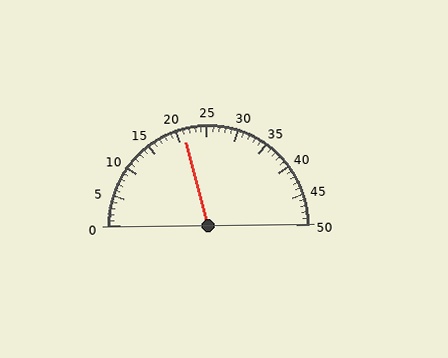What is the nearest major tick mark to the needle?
The nearest major tick mark is 20.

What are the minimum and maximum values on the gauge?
The gauge ranges from 0 to 50.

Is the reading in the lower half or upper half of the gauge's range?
The reading is in the lower half of the range (0 to 50).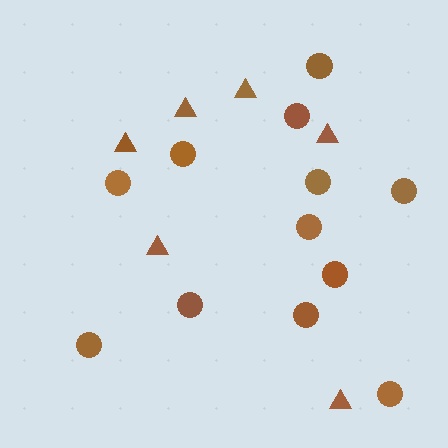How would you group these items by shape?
There are 2 groups: one group of circles (12) and one group of triangles (6).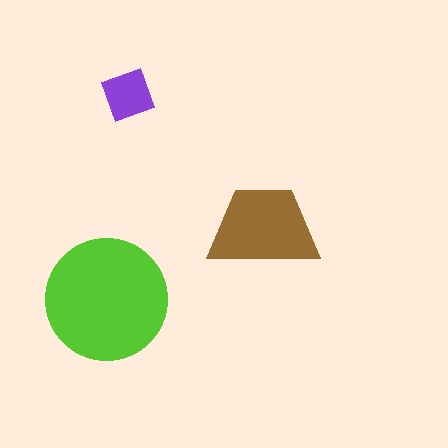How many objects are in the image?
There are 3 objects in the image.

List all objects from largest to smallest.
The lime circle, the brown trapezoid, the purple diamond.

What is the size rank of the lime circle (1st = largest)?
1st.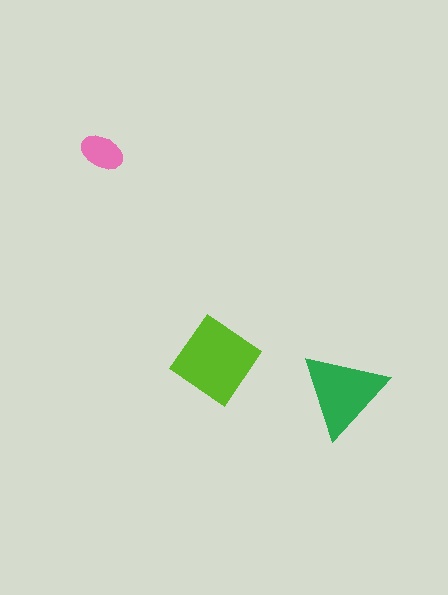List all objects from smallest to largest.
The pink ellipse, the green triangle, the lime diamond.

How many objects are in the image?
There are 3 objects in the image.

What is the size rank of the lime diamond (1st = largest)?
1st.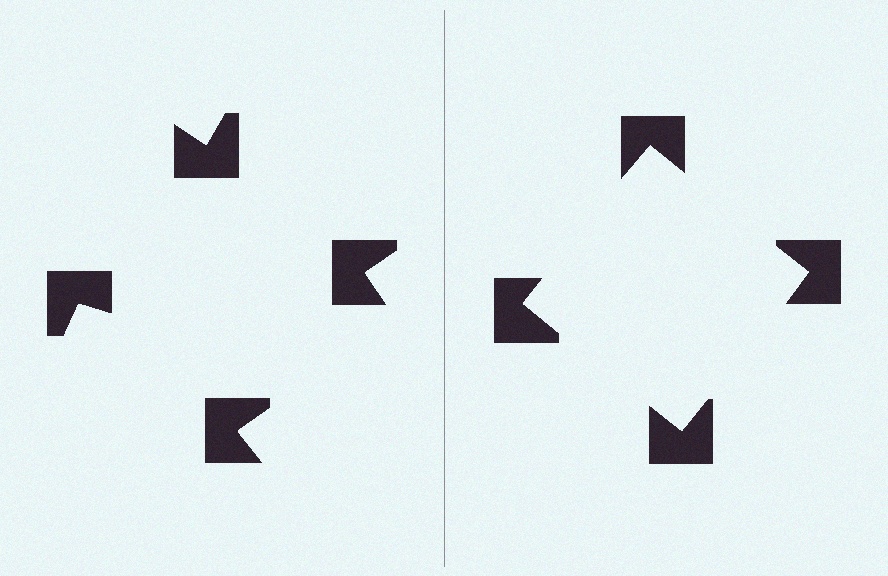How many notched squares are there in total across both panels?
8 — 4 on each side.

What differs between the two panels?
The notched squares are positioned identically on both sides; only the wedge orientations differ. On the right they align to a square; on the left they are misaligned.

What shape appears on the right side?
An illusory square.